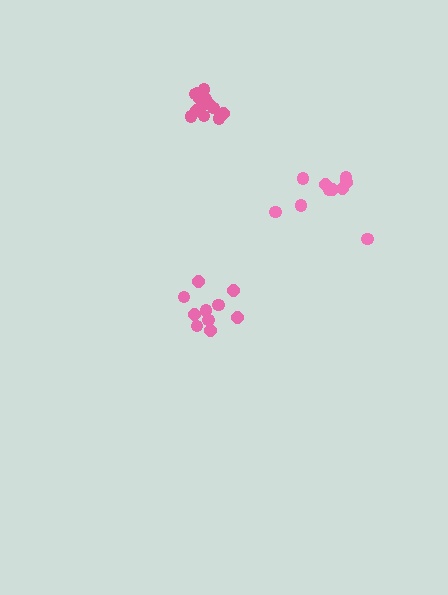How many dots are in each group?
Group 1: 14 dots, Group 2: 10 dots, Group 3: 10 dots (34 total).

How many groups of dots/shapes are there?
There are 3 groups.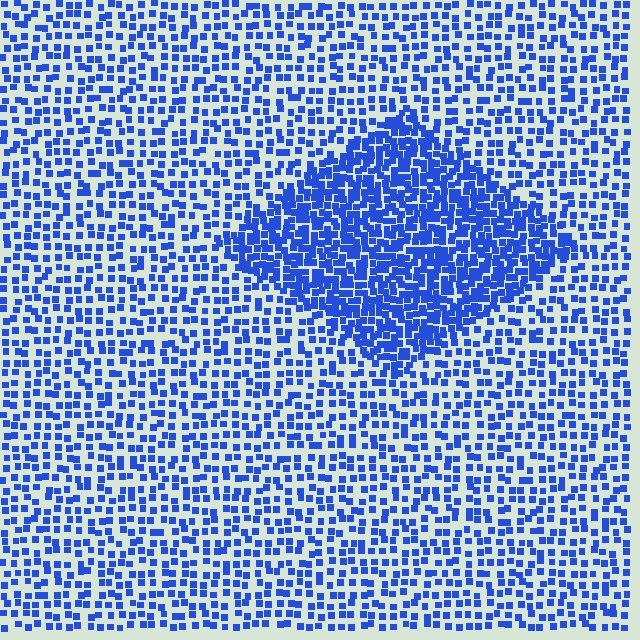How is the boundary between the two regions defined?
The boundary is defined by a change in element density (approximately 2.1x ratio). All elements are the same color, size, and shape.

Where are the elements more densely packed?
The elements are more densely packed inside the diamond boundary.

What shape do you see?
I see a diamond.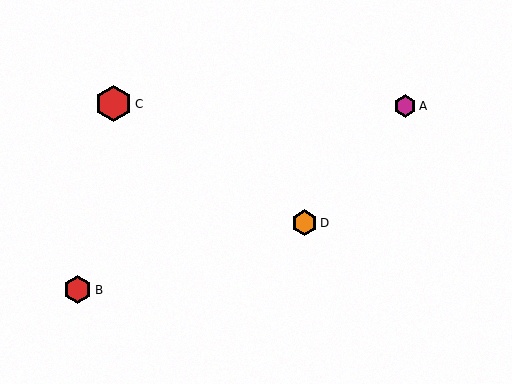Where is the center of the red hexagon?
The center of the red hexagon is at (78, 290).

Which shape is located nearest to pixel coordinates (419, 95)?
The magenta hexagon (labeled A) at (405, 106) is nearest to that location.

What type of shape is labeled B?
Shape B is a red hexagon.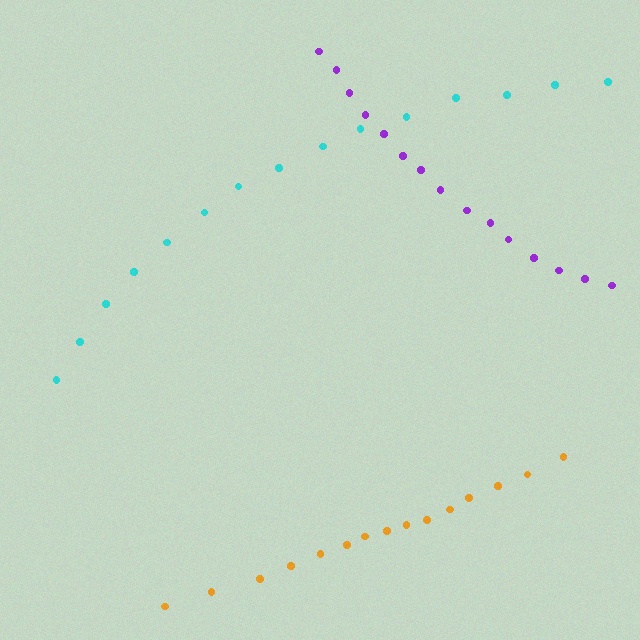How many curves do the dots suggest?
There are 3 distinct paths.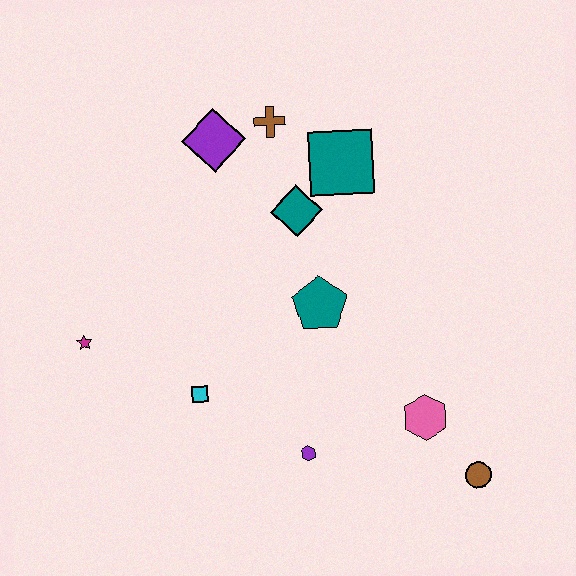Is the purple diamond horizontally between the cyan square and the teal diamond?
Yes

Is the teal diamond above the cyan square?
Yes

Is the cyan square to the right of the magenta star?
Yes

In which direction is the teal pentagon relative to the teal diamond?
The teal pentagon is below the teal diamond.